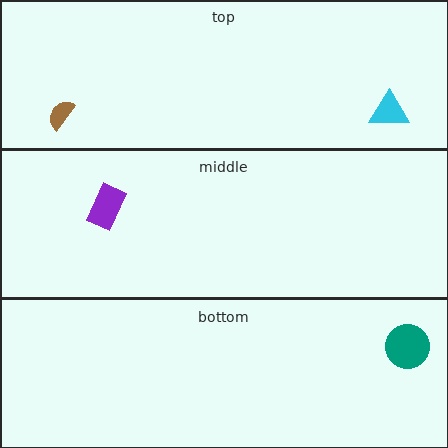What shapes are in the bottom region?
The teal circle.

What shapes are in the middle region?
The purple rectangle.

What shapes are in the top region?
The cyan triangle, the brown semicircle.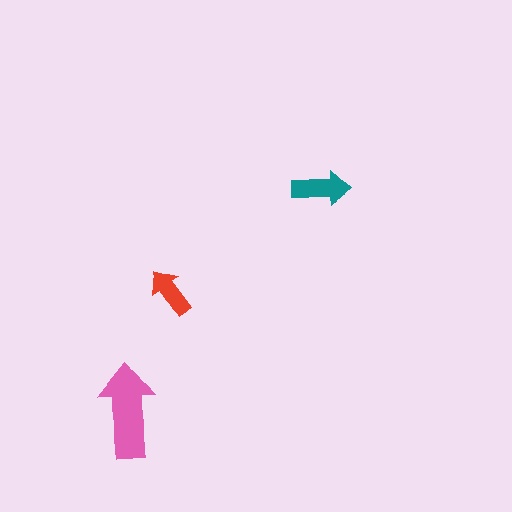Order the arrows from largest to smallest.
the pink one, the teal one, the red one.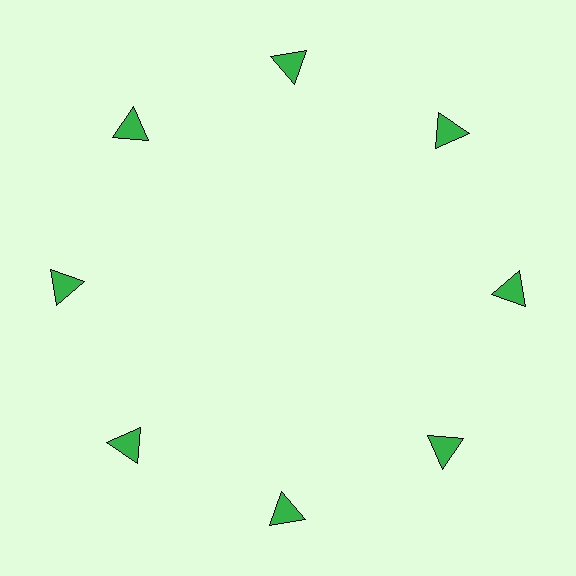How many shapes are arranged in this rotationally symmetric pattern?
There are 8 shapes, arranged in 8 groups of 1.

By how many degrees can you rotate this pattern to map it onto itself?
The pattern maps onto itself every 45 degrees of rotation.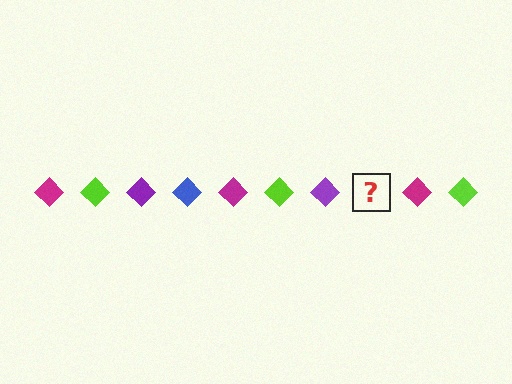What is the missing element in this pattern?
The missing element is a blue diamond.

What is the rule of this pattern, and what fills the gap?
The rule is that the pattern cycles through magenta, lime, purple, blue diamonds. The gap should be filled with a blue diamond.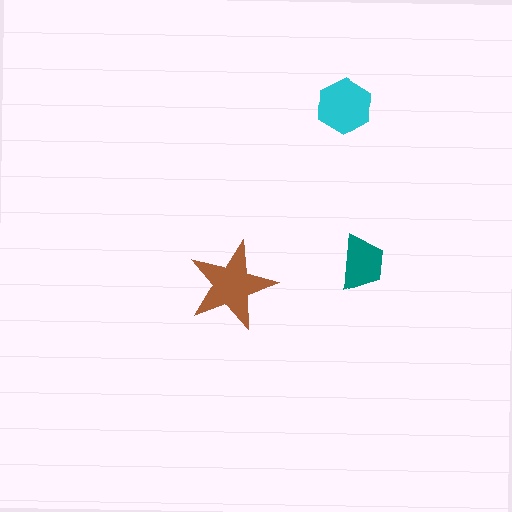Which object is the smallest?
The teal trapezoid.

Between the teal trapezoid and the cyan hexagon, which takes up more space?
The cyan hexagon.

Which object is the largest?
The brown star.